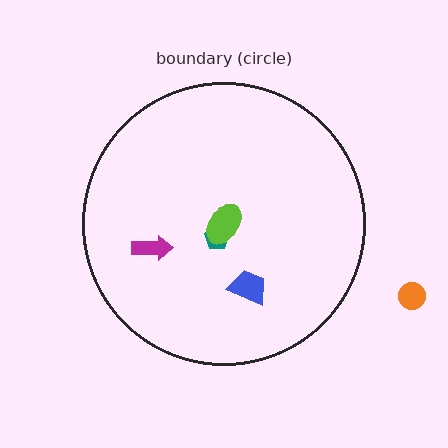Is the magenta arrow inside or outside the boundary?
Inside.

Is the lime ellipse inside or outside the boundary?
Inside.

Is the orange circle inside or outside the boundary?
Outside.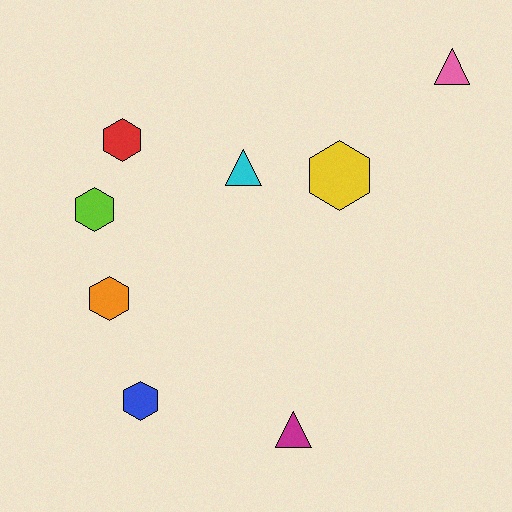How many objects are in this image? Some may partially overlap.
There are 8 objects.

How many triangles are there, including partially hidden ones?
There are 3 triangles.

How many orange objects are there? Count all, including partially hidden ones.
There is 1 orange object.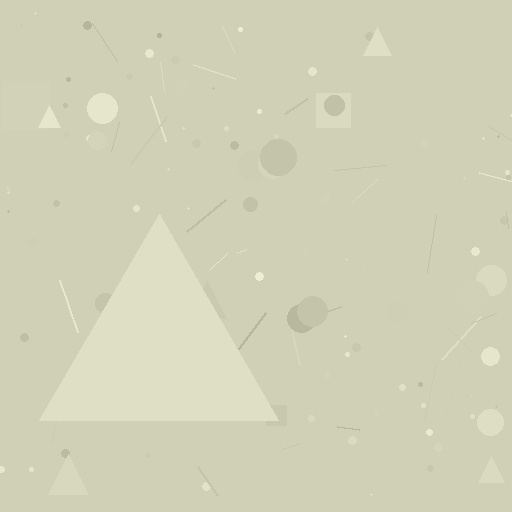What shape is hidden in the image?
A triangle is hidden in the image.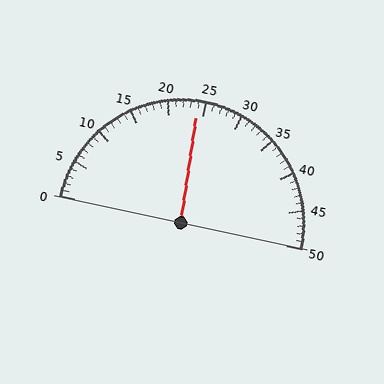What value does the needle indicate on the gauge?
The needle indicates approximately 24.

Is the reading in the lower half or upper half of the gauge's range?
The reading is in the lower half of the range (0 to 50).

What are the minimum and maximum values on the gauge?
The gauge ranges from 0 to 50.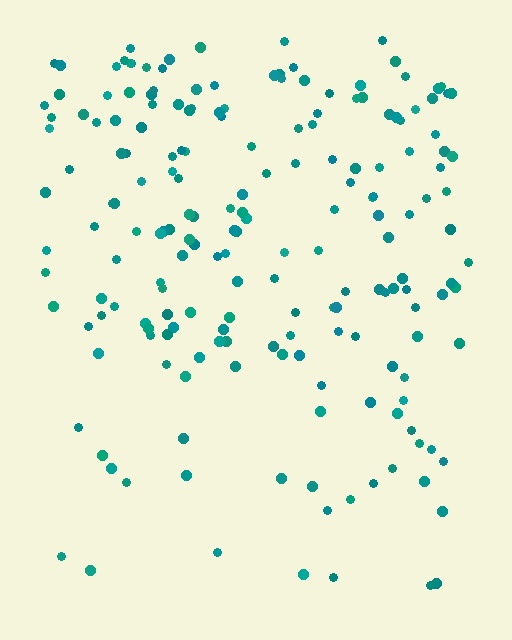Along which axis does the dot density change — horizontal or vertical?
Vertical.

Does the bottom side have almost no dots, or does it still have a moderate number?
Still a moderate number, just noticeably fewer than the top.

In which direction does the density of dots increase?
From bottom to top, with the top side densest.